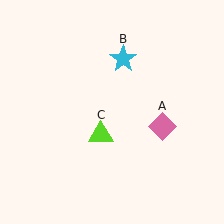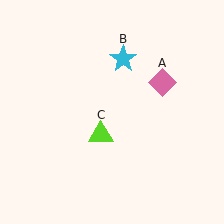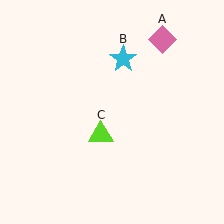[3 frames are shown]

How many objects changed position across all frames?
1 object changed position: pink diamond (object A).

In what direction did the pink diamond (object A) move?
The pink diamond (object A) moved up.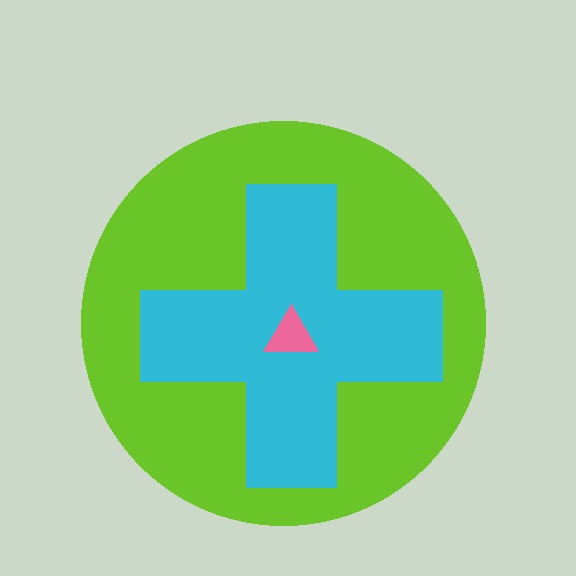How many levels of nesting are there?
3.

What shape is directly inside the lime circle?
The cyan cross.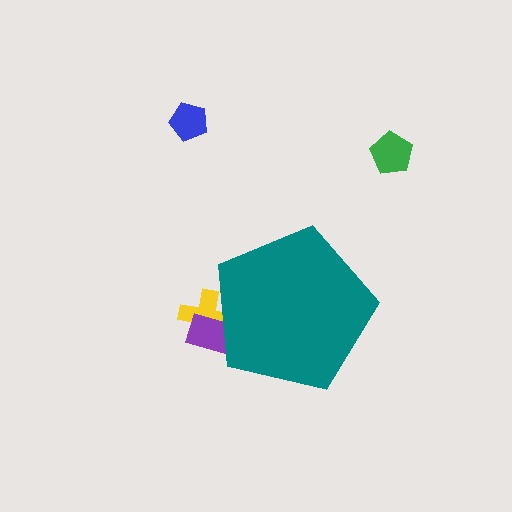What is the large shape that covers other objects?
A teal pentagon.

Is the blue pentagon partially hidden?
No, the blue pentagon is fully visible.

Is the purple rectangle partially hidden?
Yes, the purple rectangle is partially hidden behind the teal pentagon.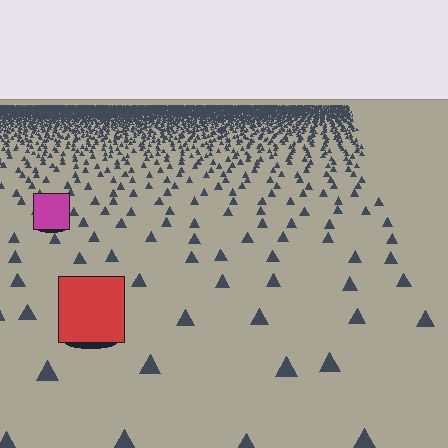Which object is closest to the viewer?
The red square is closest. The texture marks near it are larger and more spread out.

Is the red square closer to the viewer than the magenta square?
Yes. The red square is closer — you can tell from the texture gradient: the ground texture is coarser near it.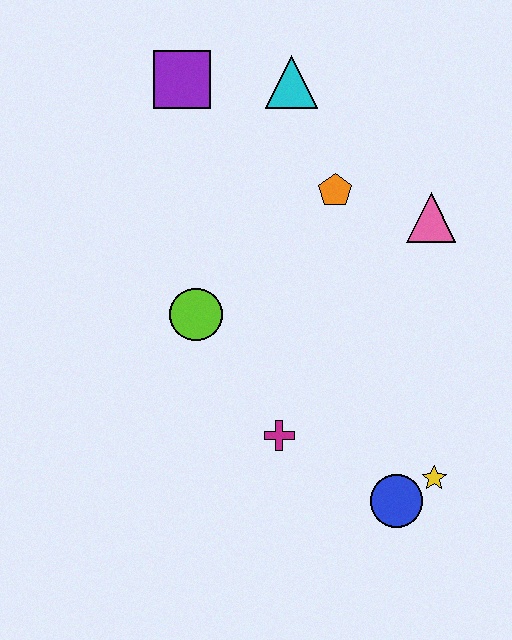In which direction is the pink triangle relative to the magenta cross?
The pink triangle is above the magenta cross.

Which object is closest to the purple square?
The cyan triangle is closest to the purple square.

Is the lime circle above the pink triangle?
No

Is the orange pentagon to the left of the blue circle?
Yes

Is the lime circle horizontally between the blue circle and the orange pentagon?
No